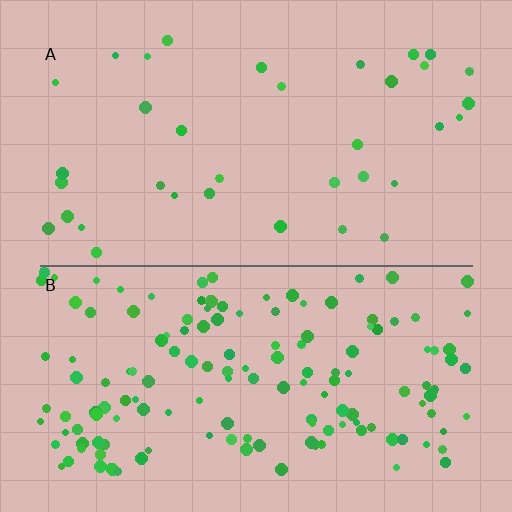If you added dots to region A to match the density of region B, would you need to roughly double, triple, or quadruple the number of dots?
Approximately quadruple.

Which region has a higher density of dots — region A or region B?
B (the bottom).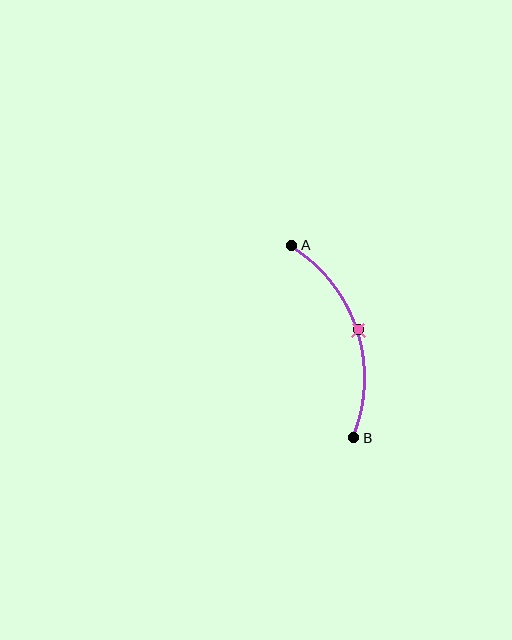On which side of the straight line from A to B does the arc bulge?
The arc bulges to the right of the straight line connecting A and B.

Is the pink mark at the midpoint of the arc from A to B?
Yes. The pink mark lies on the arc at equal arc-length from both A and B — it is the arc midpoint.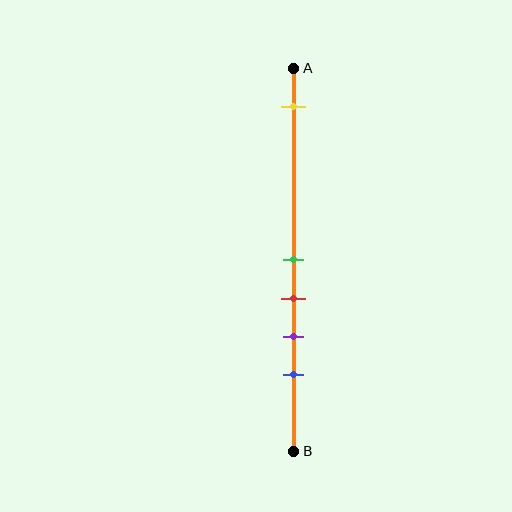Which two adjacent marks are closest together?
The green and red marks are the closest adjacent pair.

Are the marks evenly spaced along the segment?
No, the marks are not evenly spaced.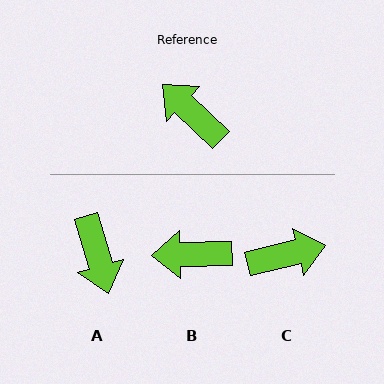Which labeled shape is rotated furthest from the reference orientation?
A, about 149 degrees away.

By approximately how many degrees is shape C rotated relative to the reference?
Approximately 123 degrees clockwise.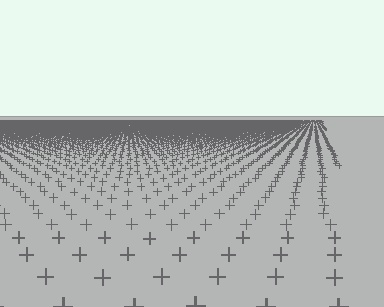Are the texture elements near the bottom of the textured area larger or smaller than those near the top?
Larger. Near the bottom, elements are closer to the viewer and appear at a bigger on-screen size.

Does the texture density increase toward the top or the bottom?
Density increases toward the top.